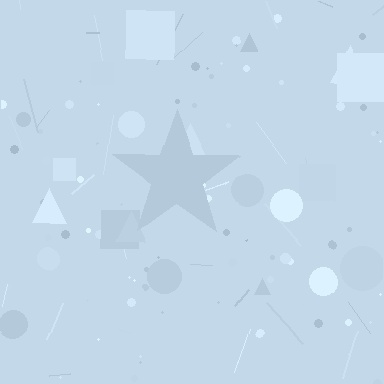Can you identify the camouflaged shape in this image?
The camouflaged shape is a star.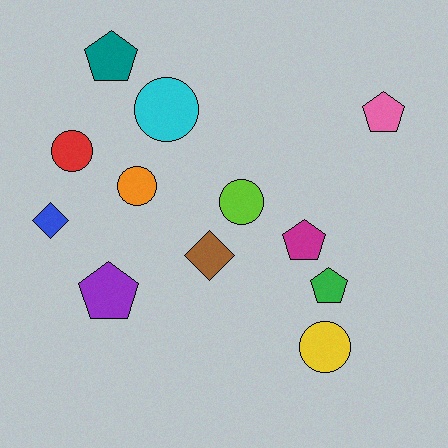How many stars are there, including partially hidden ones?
There are no stars.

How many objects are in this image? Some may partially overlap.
There are 12 objects.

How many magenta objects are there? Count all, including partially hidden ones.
There is 1 magenta object.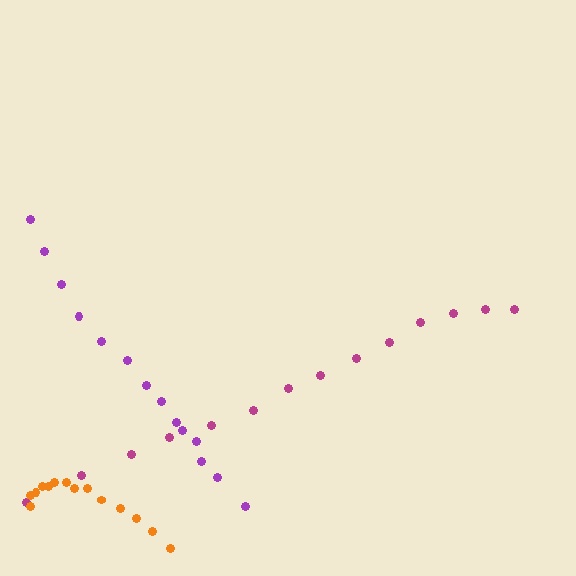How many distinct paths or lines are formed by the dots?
There are 3 distinct paths.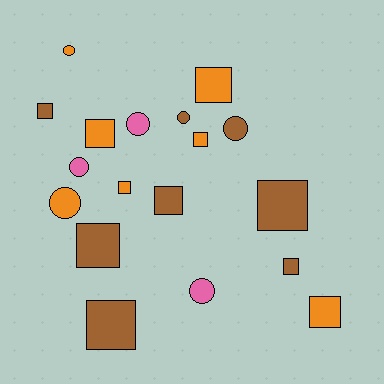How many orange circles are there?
There are 2 orange circles.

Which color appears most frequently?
Brown, with 8 objects.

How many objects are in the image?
There are 18 objects.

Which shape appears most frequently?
Square, with 11 objects.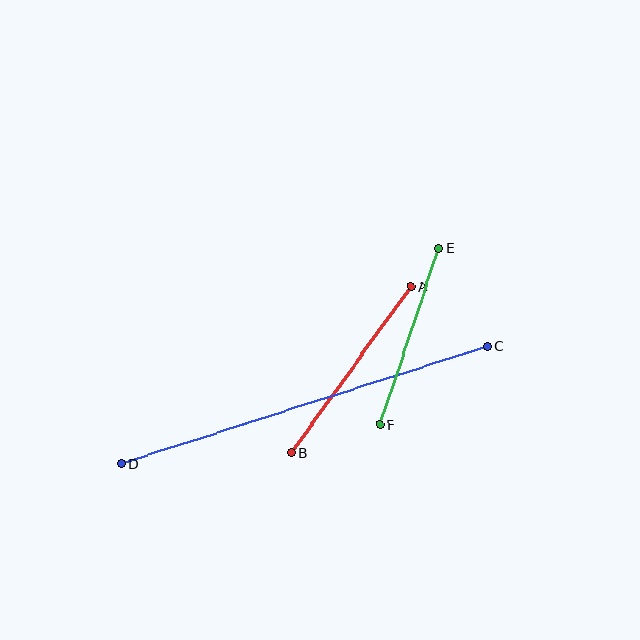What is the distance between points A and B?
The distance is approximately 205 pixels.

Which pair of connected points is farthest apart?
Points C and D are farthest apart.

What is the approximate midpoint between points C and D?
The midpoint is at approximately (304, 405) pixels.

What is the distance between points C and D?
The distance is approximately 385 pixels.